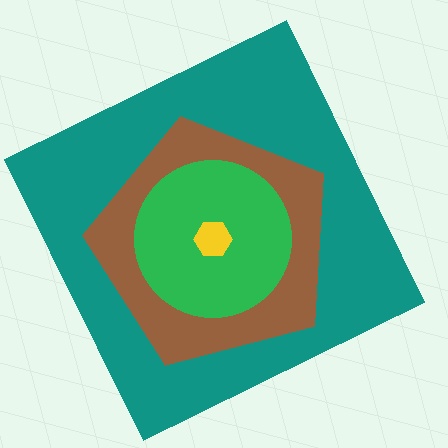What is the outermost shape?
The teal square.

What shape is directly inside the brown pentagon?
The green circle.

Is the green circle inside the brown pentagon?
Yes.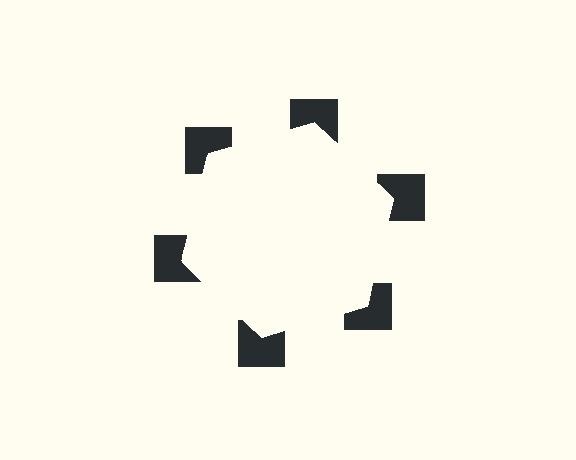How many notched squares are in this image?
There are 6 — one at each vertex of the illusory hexagon.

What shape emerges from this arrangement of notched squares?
An illusory hexagon — its edges are inferred from the aligned wedge cuts in the notched squares, not physically drawn.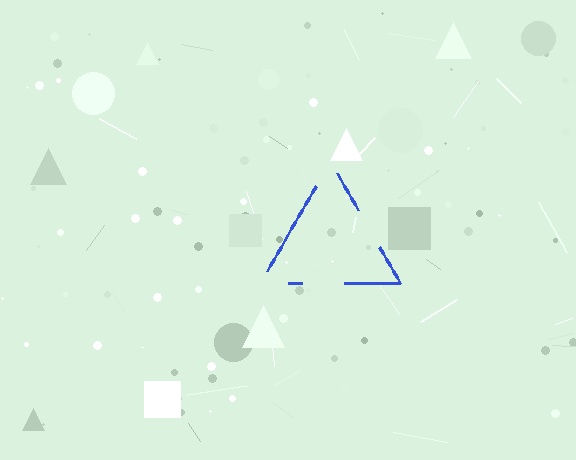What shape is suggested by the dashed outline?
The dashed outline suggests a triangle.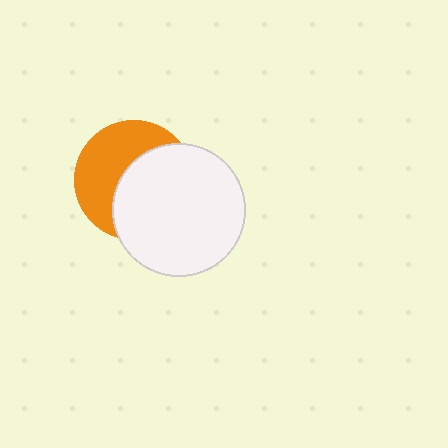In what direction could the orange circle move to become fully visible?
The orange circle could move toward the upper-left. That would shift it out from behind the white circle entirely.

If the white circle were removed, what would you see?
You would see the complete orange circle.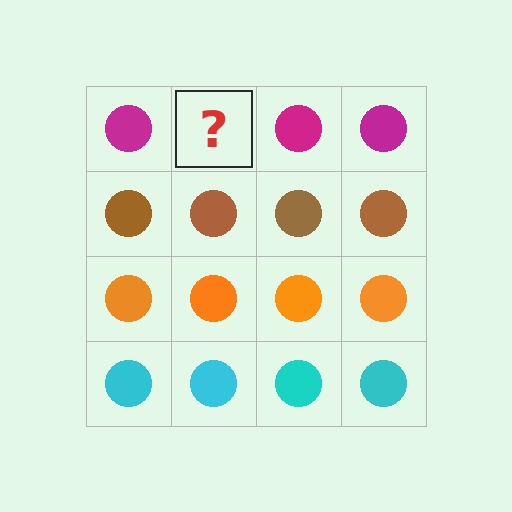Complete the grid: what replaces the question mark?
The question mark should be replaced with a magenta circle.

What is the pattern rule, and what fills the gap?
The rule is that each row has a consistent color. The gap should be filled with a magenta circle.